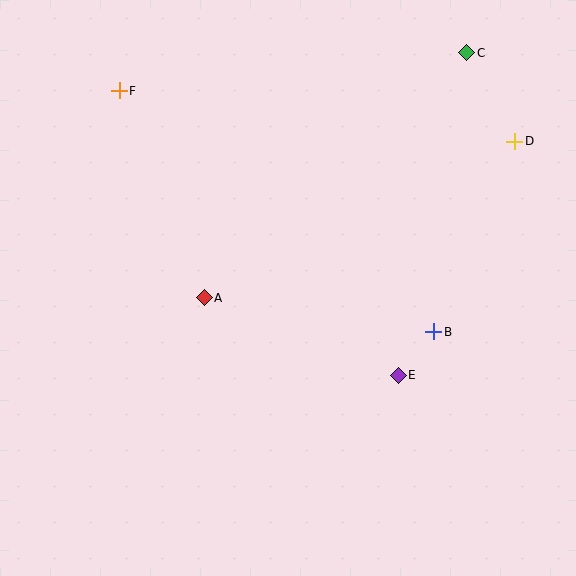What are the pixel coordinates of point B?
Point B is at (434, 332).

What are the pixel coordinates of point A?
Point A is at (204, 298).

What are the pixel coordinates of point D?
Point D is at (515, 141).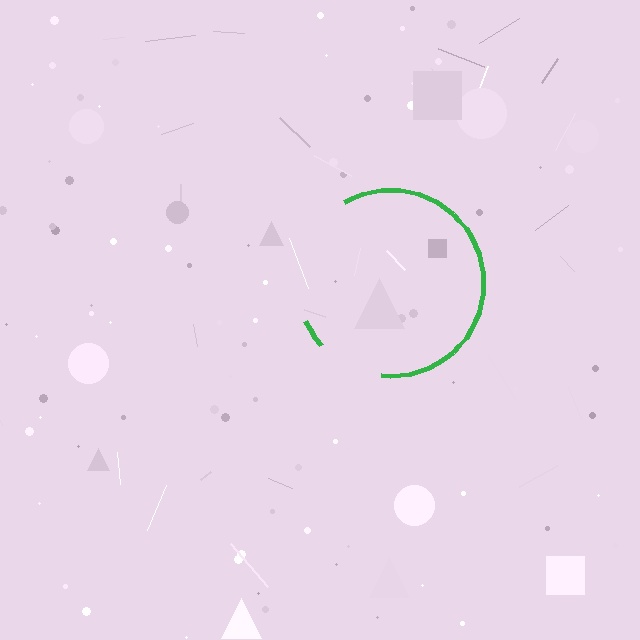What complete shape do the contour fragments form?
The contour fragments form a circle.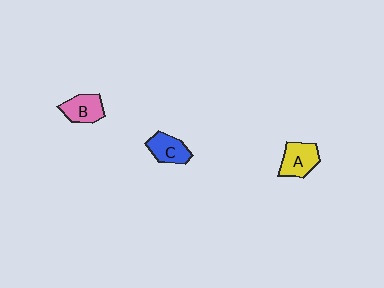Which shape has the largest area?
Shape A (yellow).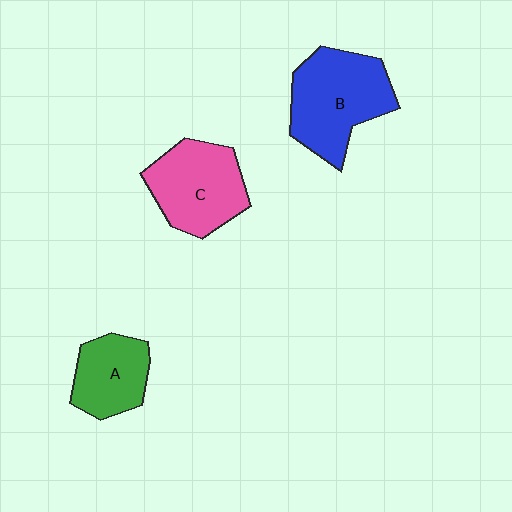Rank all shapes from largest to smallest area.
From largest to smallest: B (blue), C (pink), A (green).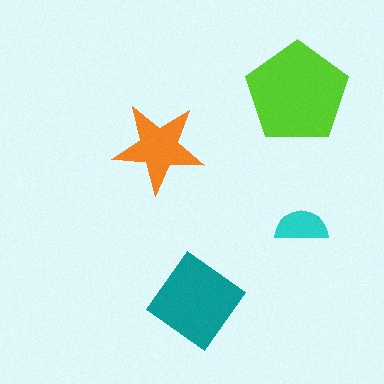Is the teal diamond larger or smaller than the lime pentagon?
Smaller.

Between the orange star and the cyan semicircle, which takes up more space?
The orange star.